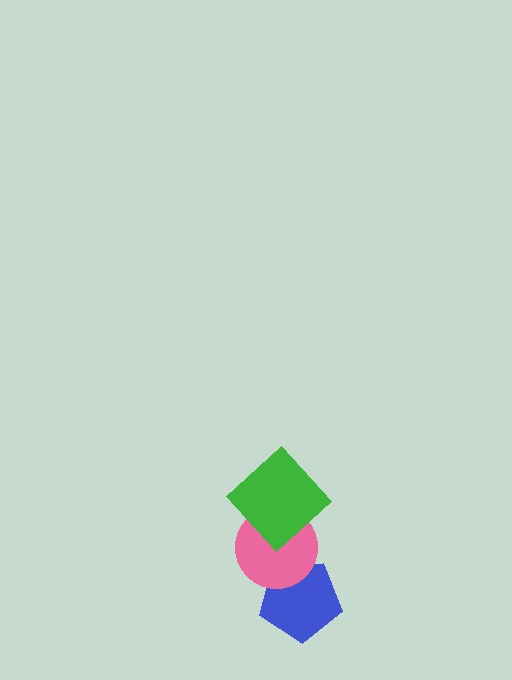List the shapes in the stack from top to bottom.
From top to bottom: the green diamond, the pink circle, the blue pentagon.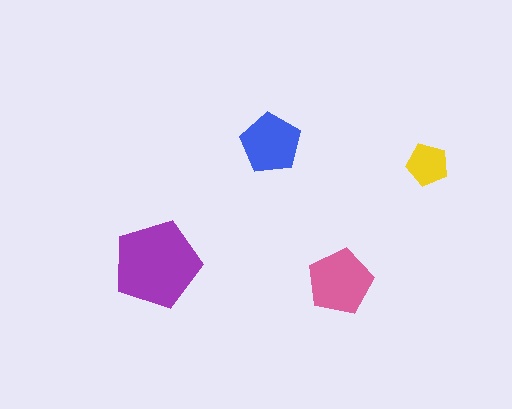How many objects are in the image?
There are 4 objects in the image.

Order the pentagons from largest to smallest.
the purple one, the pink one, the blue one, the yellow one.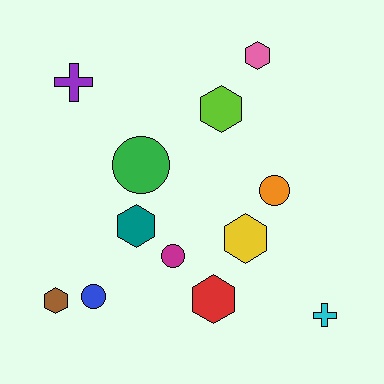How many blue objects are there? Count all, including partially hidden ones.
There is 1 blue object.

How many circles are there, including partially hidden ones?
There are 4 circles.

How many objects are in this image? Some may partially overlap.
There are 12 objects.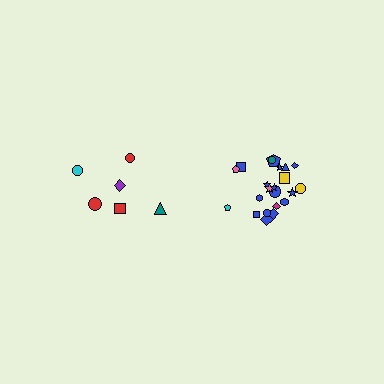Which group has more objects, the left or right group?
The right group.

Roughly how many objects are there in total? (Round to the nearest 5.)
Roughly 30 objects in total.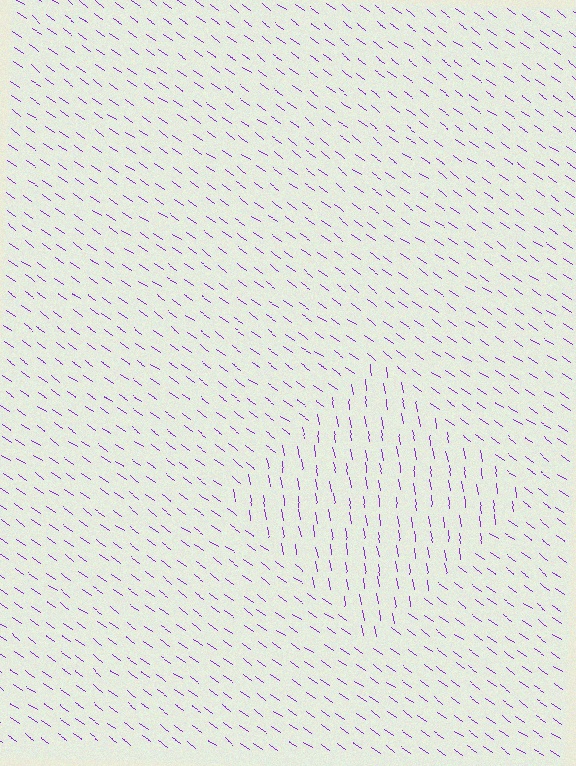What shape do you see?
I see a diamond.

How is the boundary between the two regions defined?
The boundary is defined purely by a change in line orientation (approximately 45 degrees difference). All lines are the same color and thickness.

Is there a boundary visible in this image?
Yes, there is a texture boundary formed by a change in line orientation.